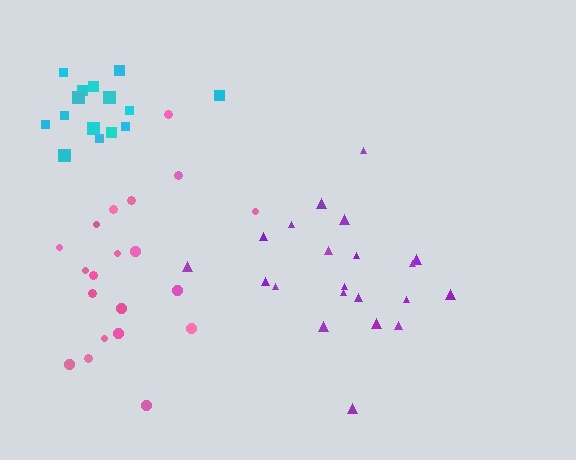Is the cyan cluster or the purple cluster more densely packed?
Cyan.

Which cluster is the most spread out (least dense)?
Pink.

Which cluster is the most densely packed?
Cyan.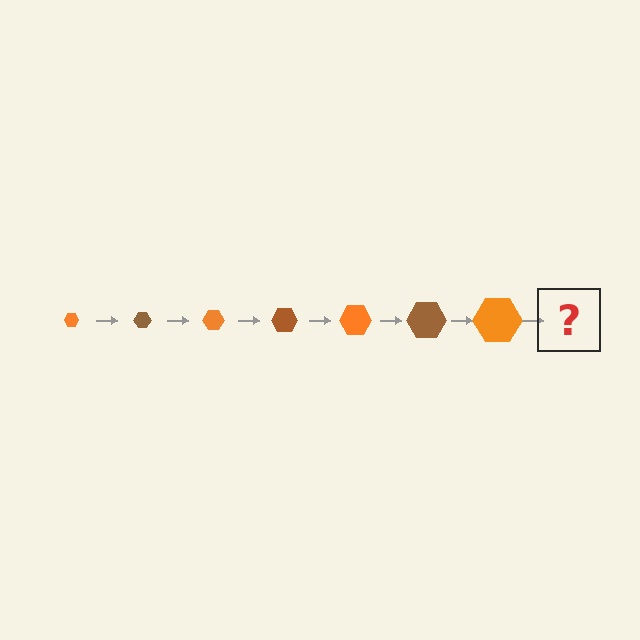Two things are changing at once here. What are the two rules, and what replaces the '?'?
The two rules are that the hexagon grows larger each step and the color cycles through orange and brown. The '?' should be a brown hexagon, larger than the previous one.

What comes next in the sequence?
The next element should be a brown hexagon, larger than the previous one.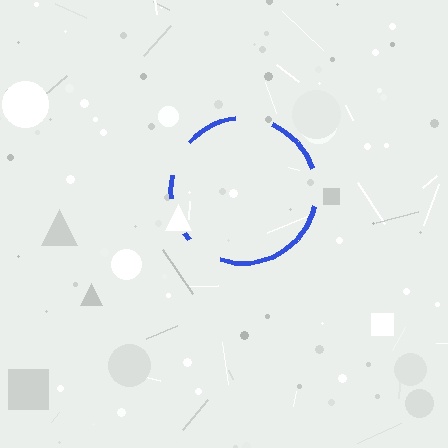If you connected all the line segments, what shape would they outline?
They would outline a circle.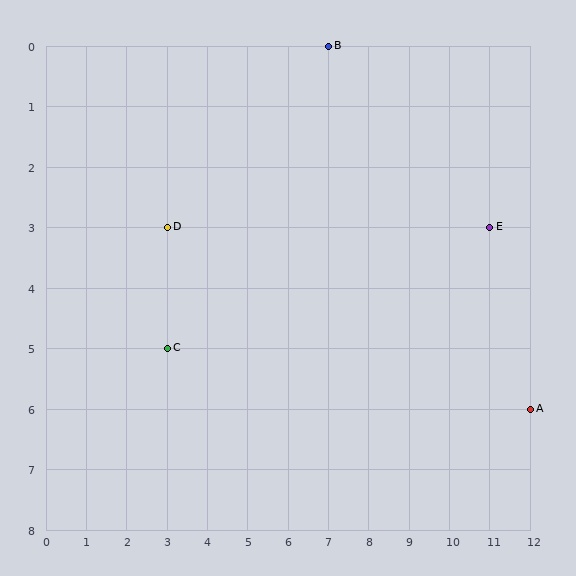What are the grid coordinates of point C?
Point C is at grid coordinates (3, 5).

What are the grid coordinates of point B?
Point B is at grid coordinates (7, 0).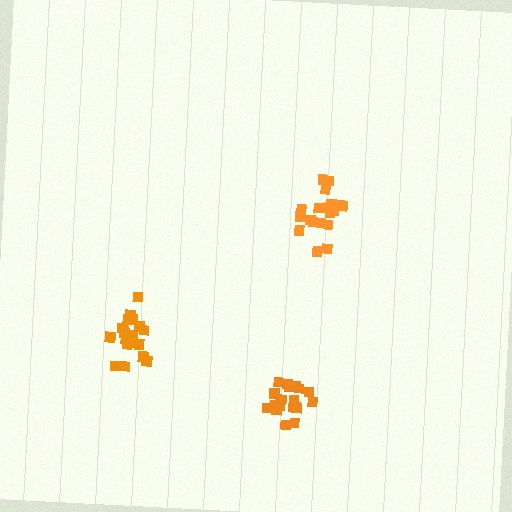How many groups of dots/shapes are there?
There are 3 groups.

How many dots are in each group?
Group 1: 18 dots, Group 2: 20 dots, Group 3: 20 dots (58 total).